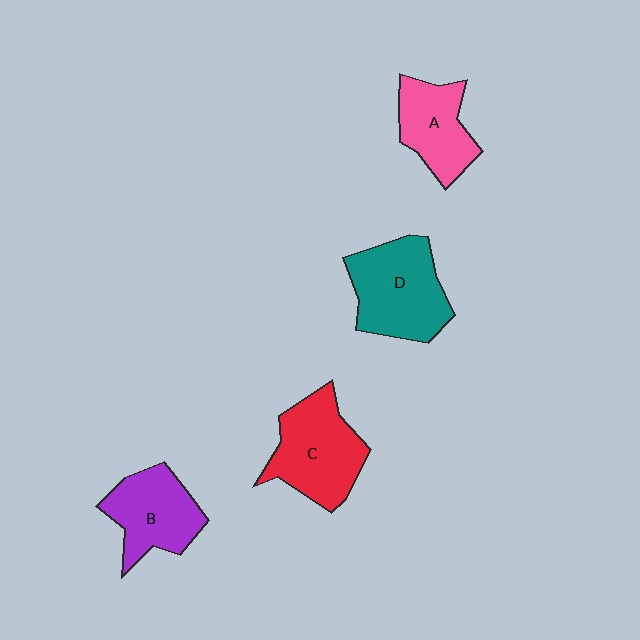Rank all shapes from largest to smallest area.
From largest to smallest: D (teal), C (red), B (purple), A (pink).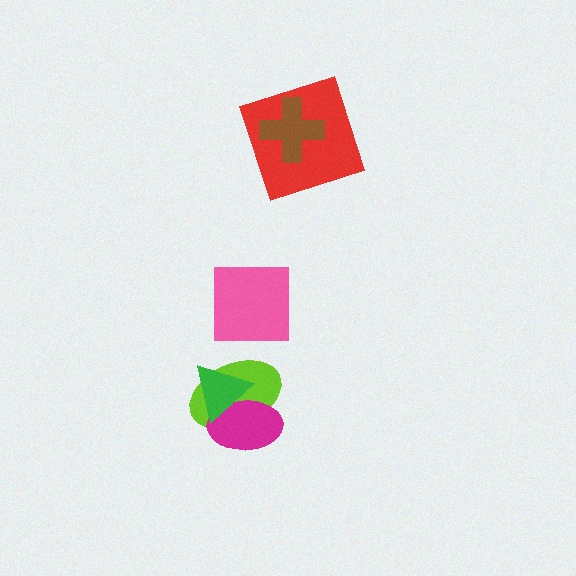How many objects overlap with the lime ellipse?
2 objects overlap with the lime ellipse.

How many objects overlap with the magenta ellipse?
2 objects overlap with the magenta ellipse.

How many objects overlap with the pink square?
0 objects overlap with the pink square.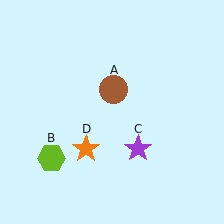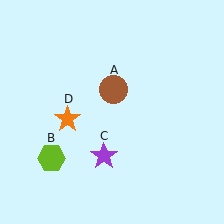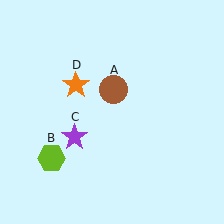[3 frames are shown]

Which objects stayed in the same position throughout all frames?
Brown circle (object A) and lime hexagon (object B) remained stationary.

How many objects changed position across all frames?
2 objects changed position: purple star (object C), orange star (object D).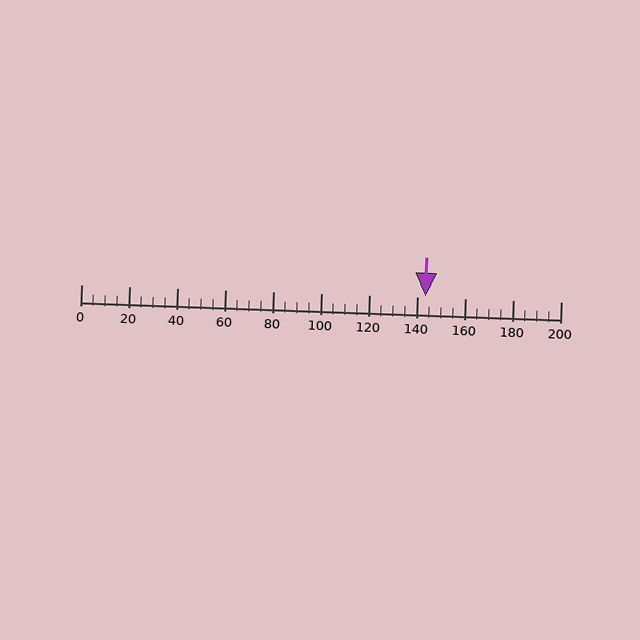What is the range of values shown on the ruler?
The ruler shows values from 0 to 200.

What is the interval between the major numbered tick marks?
The major tick marks are spaced 20 units apart.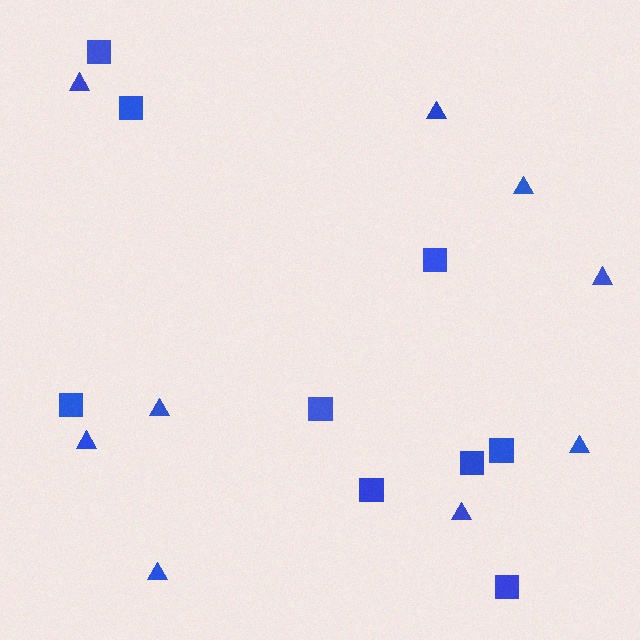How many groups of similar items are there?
There are 2 groups: one group of triangles (9) and one group of squares (9).